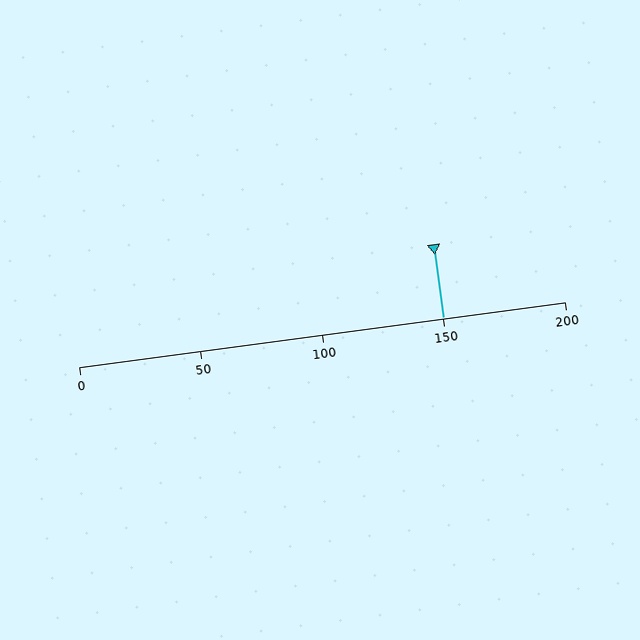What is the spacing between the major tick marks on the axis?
The major ticks are spaced 50 apart.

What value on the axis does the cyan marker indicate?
The marker indicates approximately 150.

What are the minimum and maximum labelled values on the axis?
The axis runs from 0 to 200.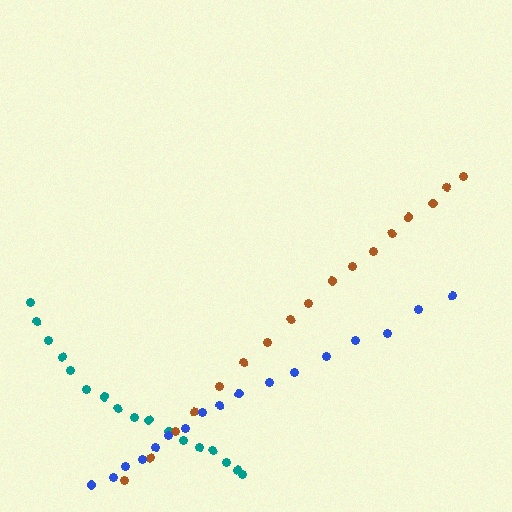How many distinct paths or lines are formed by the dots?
There are 3 distinct paths.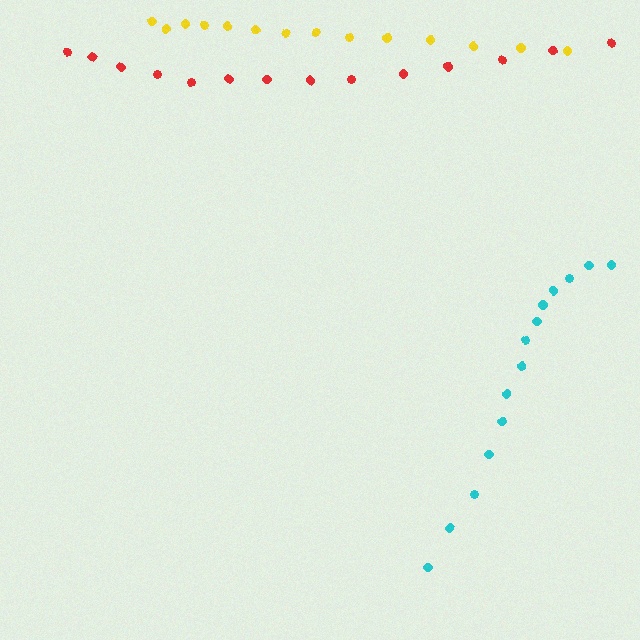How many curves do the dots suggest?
There are 3 distinct paths.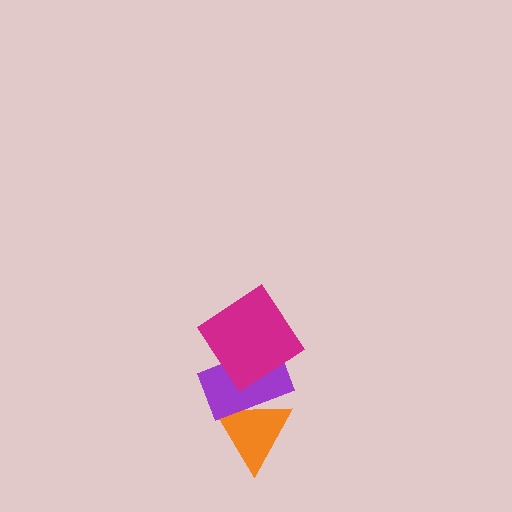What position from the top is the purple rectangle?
The purple rectangle is 2nd from the top.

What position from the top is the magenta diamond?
The magenta diamond is 1st from the top.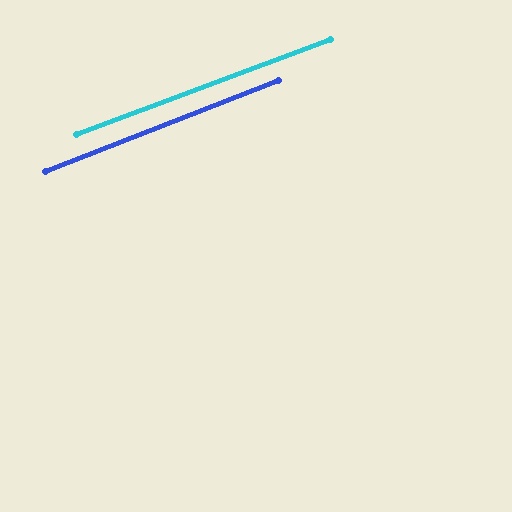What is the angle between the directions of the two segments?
Approximately 1 degree.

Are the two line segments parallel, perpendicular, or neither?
Parallel — their directions differ by only 0.6°.